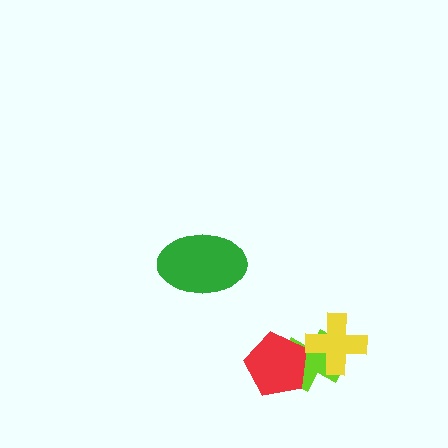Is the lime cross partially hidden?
Yes, it is partially covered by another shape.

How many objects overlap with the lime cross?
2 objects overlap with the lime cross.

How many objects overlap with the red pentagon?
1 object overlaps with the red pentagon.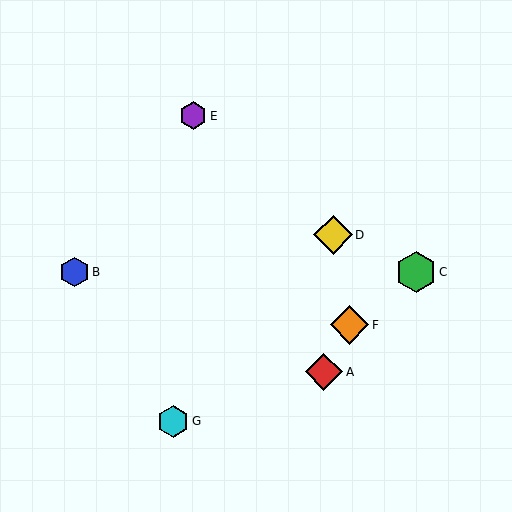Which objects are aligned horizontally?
Objects B, C are aligned horizontally.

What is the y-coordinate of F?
Object F is at y≈325.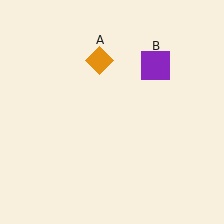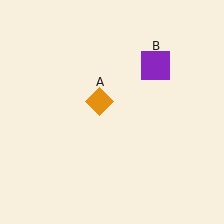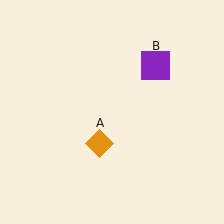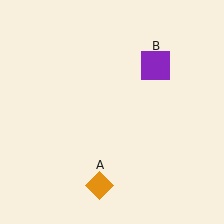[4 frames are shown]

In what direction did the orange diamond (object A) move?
The orange diamond (object A) moved down.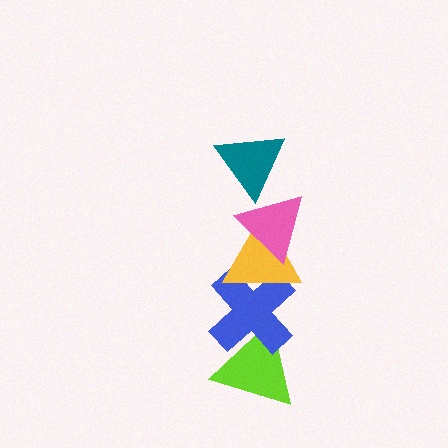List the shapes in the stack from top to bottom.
From top to bottom: the teal triangle, the pink triangle, the yellow triangle, the blue cross, the lime triangle.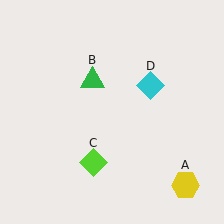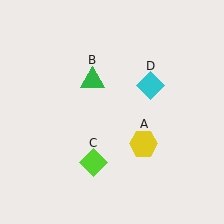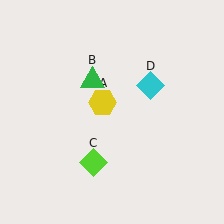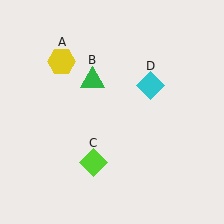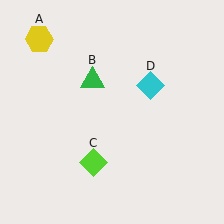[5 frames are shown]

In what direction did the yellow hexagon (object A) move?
The yellow hexagon (object A) moved up and to the left.